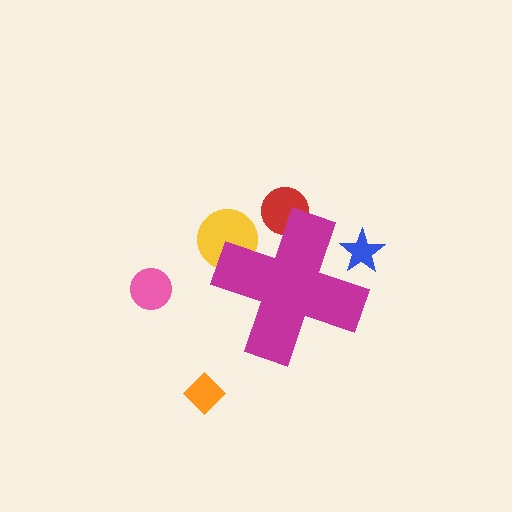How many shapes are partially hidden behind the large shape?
3 shapes are partially hidden.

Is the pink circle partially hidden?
No, the pink circle is fully visible.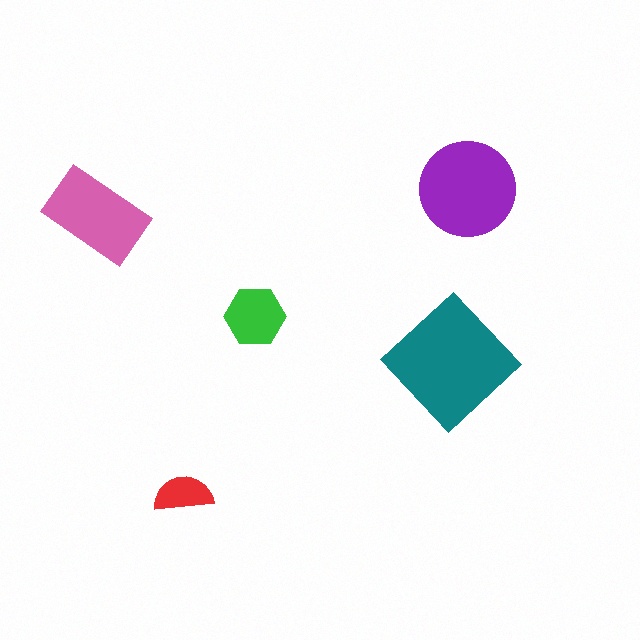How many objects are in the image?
There are 5 objects in the image.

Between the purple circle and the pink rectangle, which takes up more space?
The purple circle.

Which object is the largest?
The teal diamond.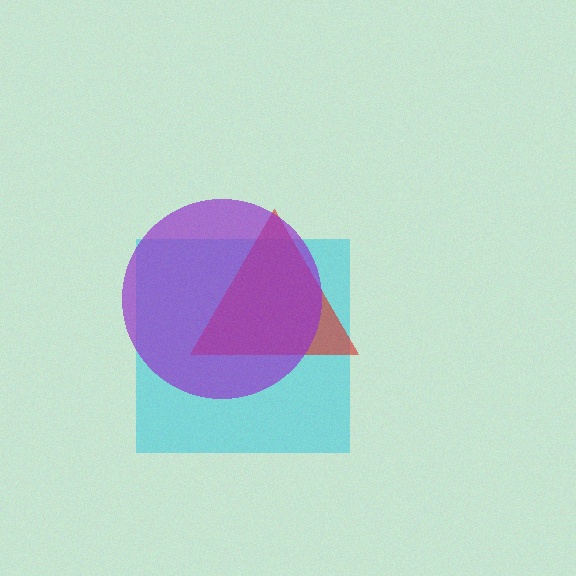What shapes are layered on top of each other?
The layered shapes are: a cyan square, a red triangle, a purple circle.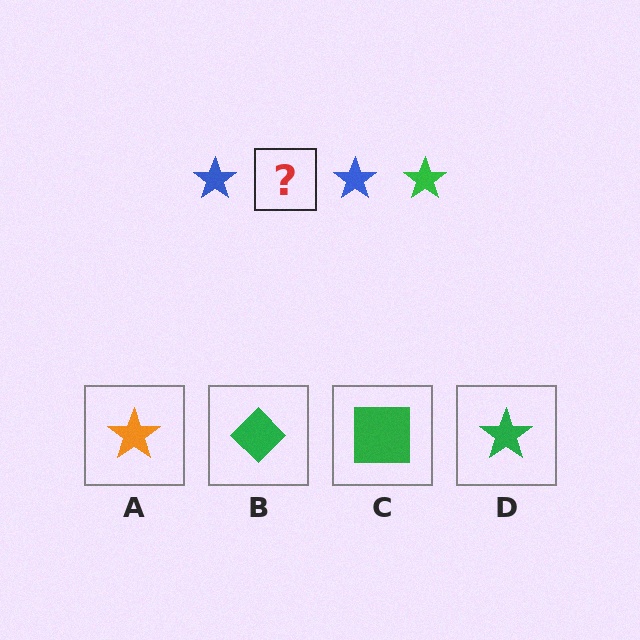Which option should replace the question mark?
Option D.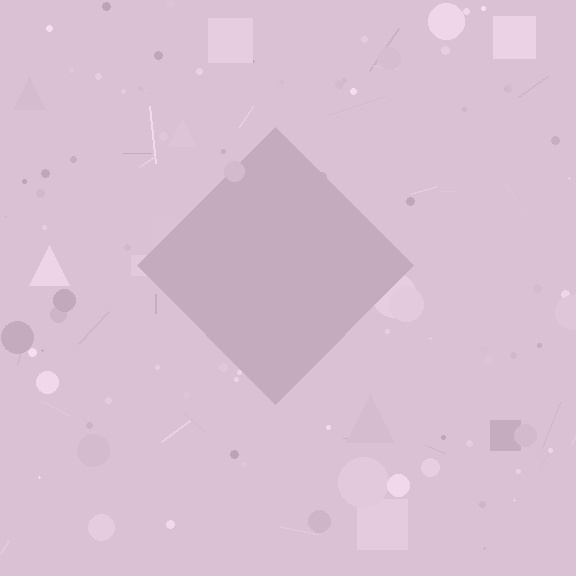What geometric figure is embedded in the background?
A diamond is embedded in the background.